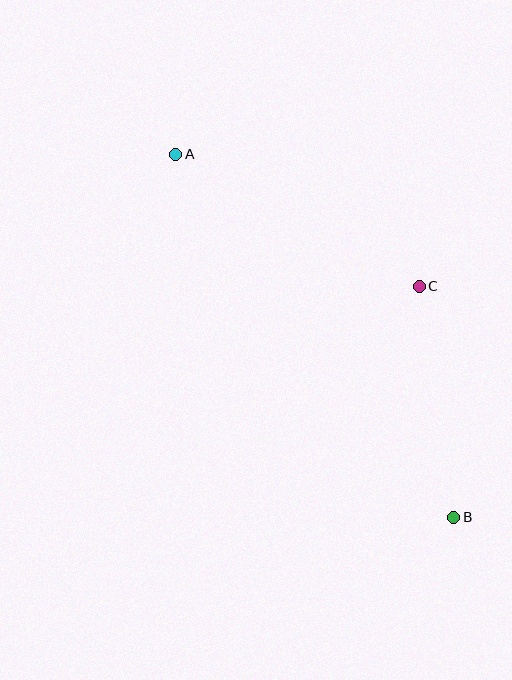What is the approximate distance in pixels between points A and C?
The distance between A and C is approximately 277 pixels.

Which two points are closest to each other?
Points B and C are closest to each other.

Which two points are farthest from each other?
Points A and B are farthest from each other.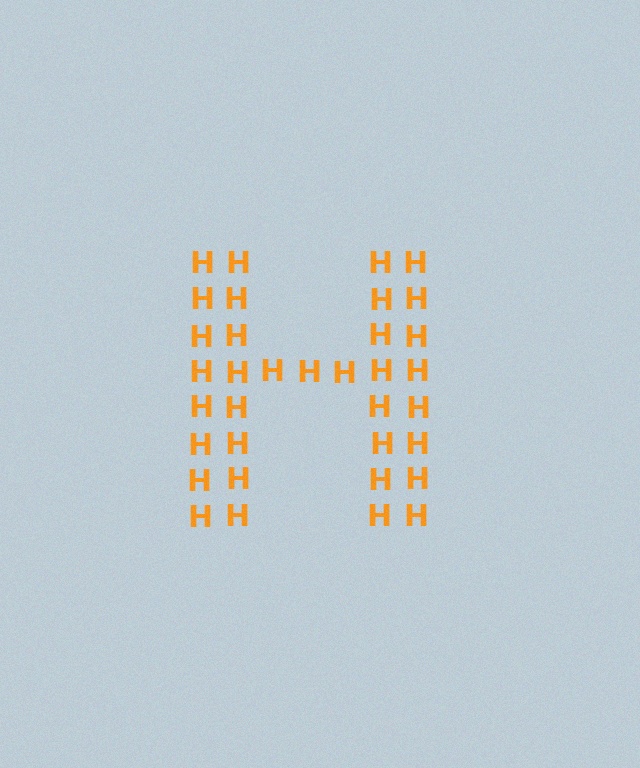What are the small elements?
The small elements are letter H's.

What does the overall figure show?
The overall figure shows the letter H.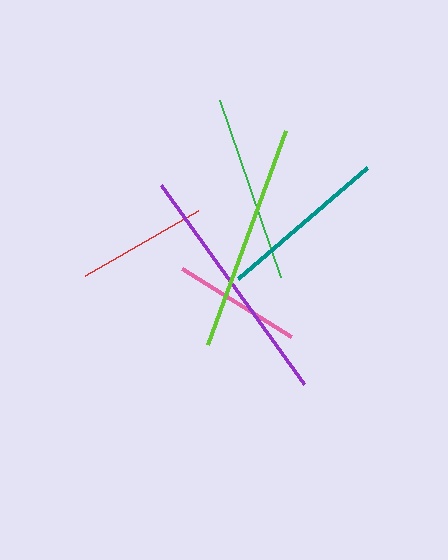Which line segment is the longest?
The purple line is the longest at approximately 244 pixels.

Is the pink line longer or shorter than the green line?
The green line is longer than the pink line.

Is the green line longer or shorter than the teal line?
The green line is longer than the teal line.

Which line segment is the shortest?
The pink line is the shortest at approximately 128 pixels.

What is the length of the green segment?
The green segment is approximately 187 pixels long.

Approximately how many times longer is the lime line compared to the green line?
The lime line is approximately 1.2 times the length of the green line.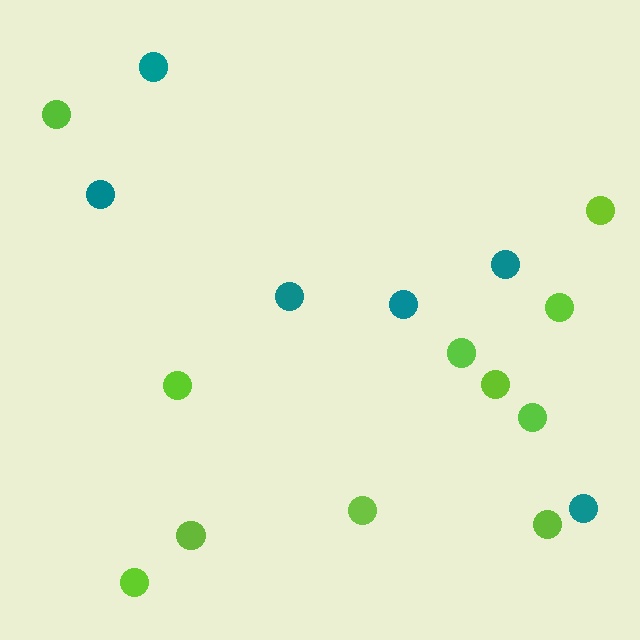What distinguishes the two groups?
There are 2 groups: one group of teal circles (6) and one group of lime circles (11).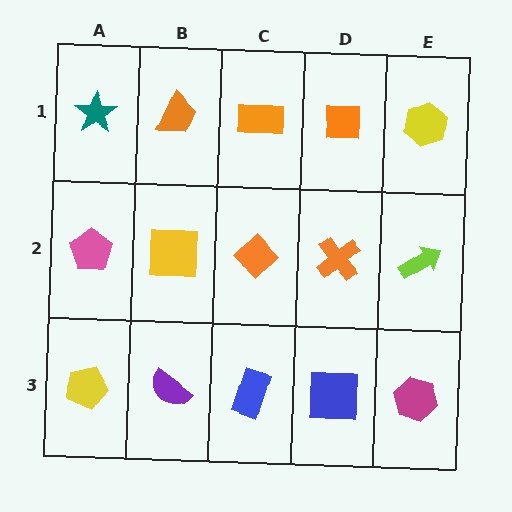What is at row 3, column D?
A blue square.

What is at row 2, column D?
An orange cross.